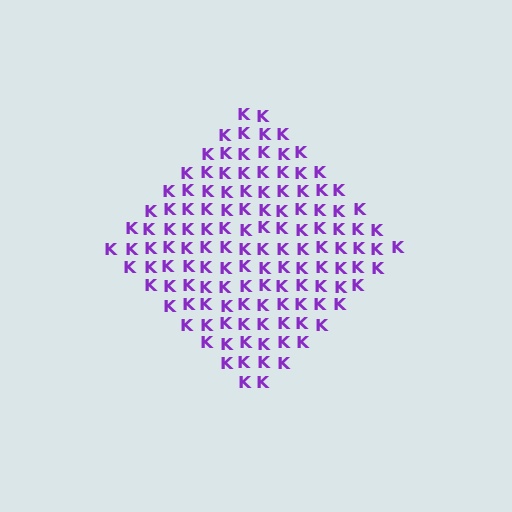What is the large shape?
The large shape is a diamond.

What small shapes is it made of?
It is made of small letter K's.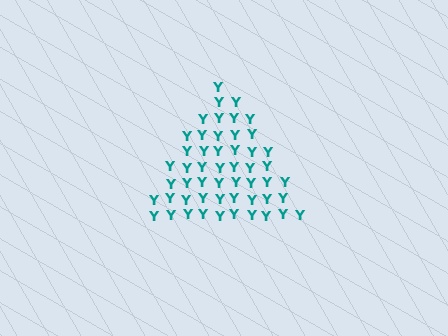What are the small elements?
The small elements are letter Y's.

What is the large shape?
The large shape is a triangle.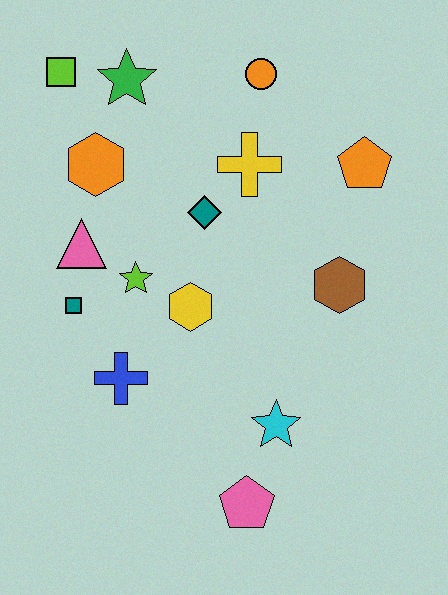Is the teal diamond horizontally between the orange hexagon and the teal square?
No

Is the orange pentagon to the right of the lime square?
Yes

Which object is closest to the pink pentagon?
The cyan star is closest to the pink pentagon.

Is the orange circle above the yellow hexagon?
Yes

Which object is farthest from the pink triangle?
The pink pentagon is farthest from the pink triangle.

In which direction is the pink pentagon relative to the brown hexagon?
The pink pentagon is below the brown hexagon.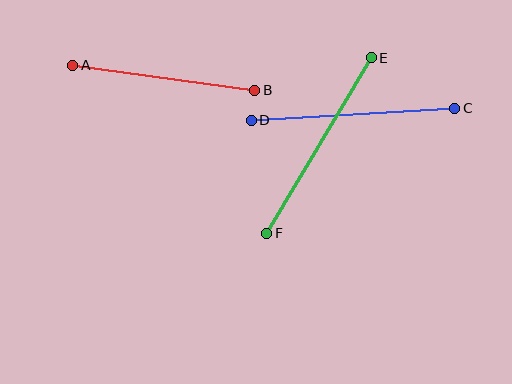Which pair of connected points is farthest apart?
Points E and F are farthest apart.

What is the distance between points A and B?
The distance is approximately 183 pixels.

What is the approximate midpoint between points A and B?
The midpoint is at approximately (164, 78) pixels.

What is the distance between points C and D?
The distance is approximately 204 pixels.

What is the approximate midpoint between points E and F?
The midpoint is at approximately (319, 146) pixels.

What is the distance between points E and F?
The distance is approximately 204 pixels.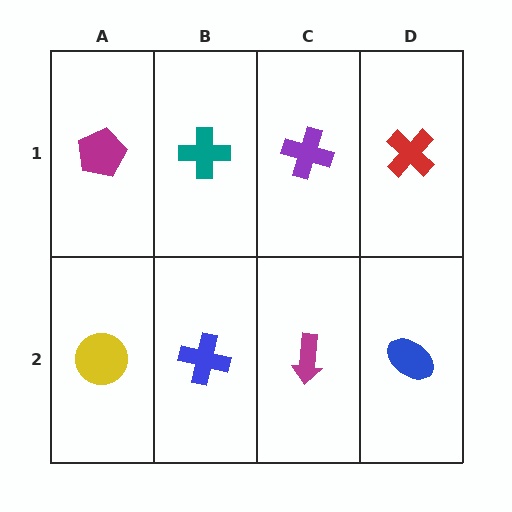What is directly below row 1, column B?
A blue cross.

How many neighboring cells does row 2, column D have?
2.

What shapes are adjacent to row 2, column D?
A red cross (row 1, column D), a magenta arrow (row 2, column C).